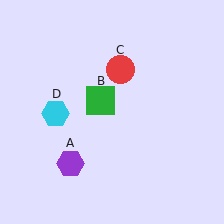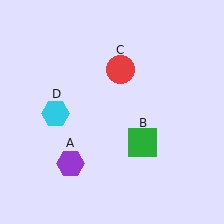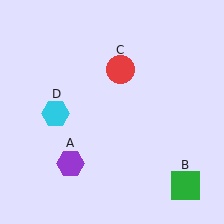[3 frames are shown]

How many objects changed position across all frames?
1 object changed position: green square (object B).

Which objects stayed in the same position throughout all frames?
Purple hexagon (object A) and red circle (object C) and cyan hexagon (object D) remained stationary.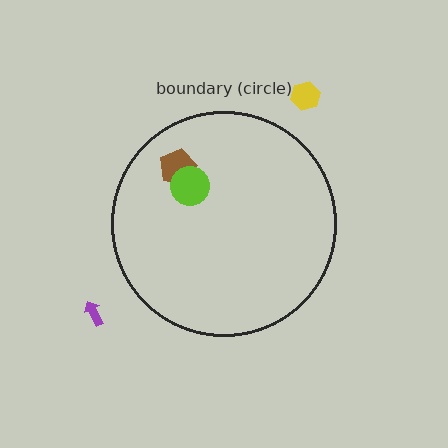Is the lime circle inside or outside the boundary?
Inside.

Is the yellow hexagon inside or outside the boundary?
Outside.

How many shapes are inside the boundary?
2 inside, 2 outside.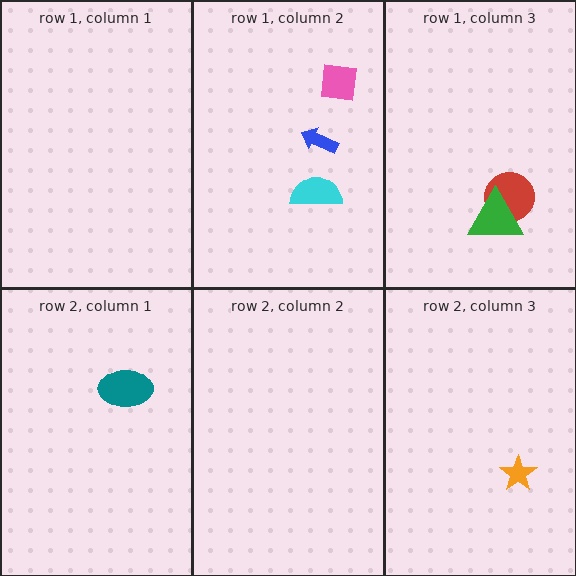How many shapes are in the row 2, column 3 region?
1.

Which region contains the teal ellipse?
The row 2, column 1 region.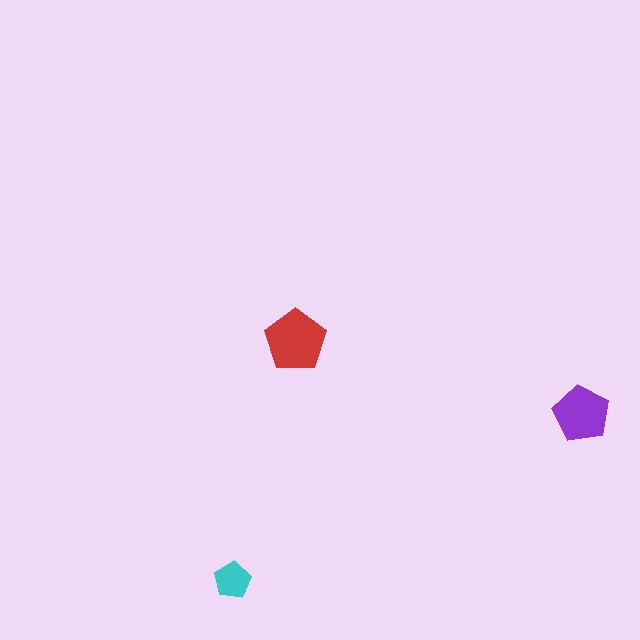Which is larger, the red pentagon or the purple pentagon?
The red one.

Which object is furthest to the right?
The purple pentagon is rightmost.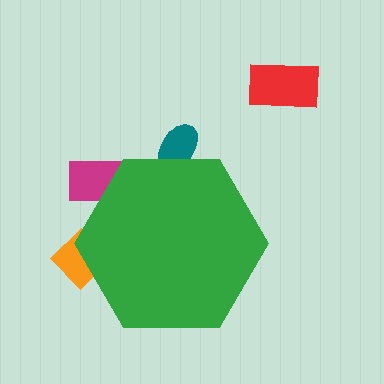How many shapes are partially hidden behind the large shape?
3 shapes are partially hidden.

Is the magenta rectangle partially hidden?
Yes, the magenta rectangle is partially hidden behind the green hexagon.